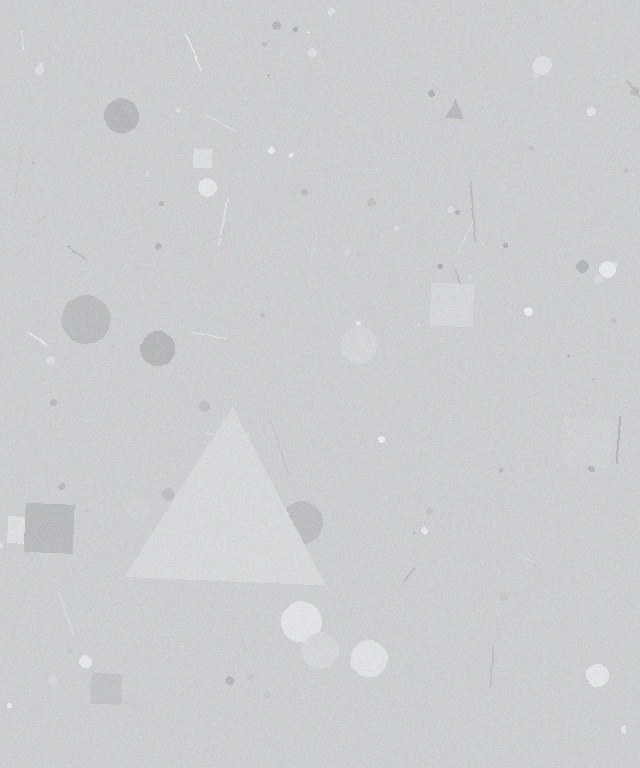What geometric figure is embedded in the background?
A triangle is embedded in the background.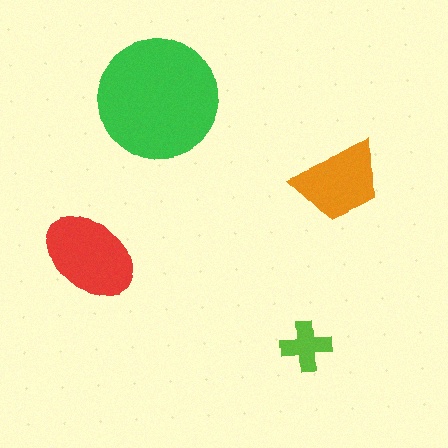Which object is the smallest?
The lime cross.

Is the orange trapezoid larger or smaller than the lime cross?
Larger.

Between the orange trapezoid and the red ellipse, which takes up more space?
The red ellipse.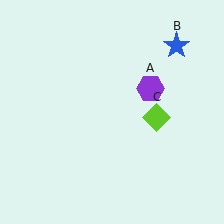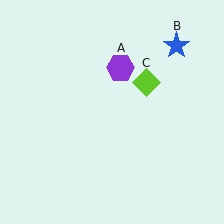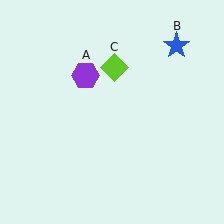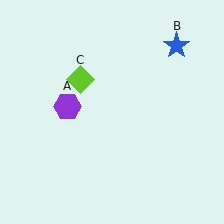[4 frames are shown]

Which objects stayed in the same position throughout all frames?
Blue star (object B) remained stationary.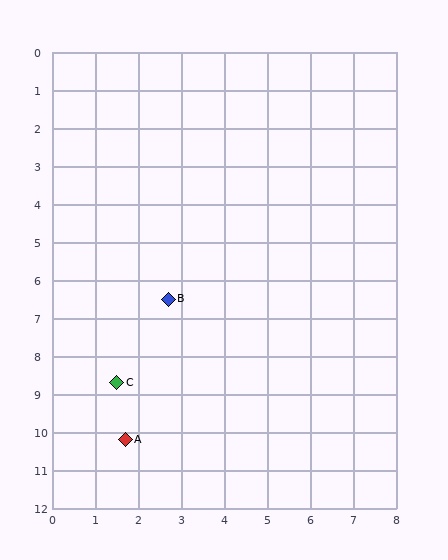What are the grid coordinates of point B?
Point B is at approximately (2.7, 6.5).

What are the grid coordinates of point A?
Point A is at approximately (1.7, 10.2).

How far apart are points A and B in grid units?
Points A and B are about 3.8 grid units apart.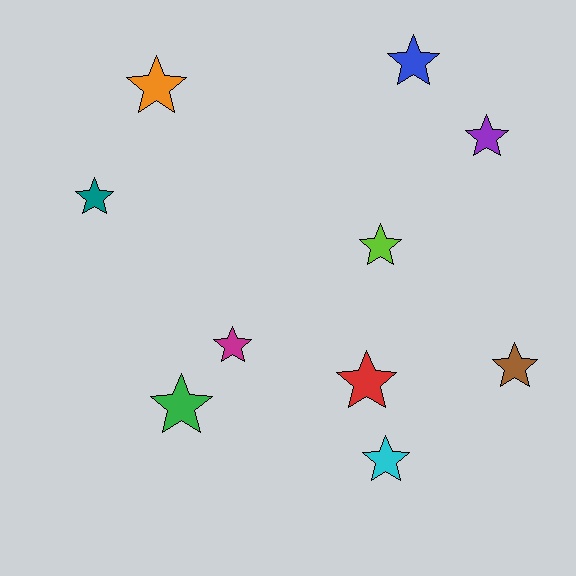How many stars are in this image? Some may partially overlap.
There are 10 stars.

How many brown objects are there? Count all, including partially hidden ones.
There is 1 brown object.